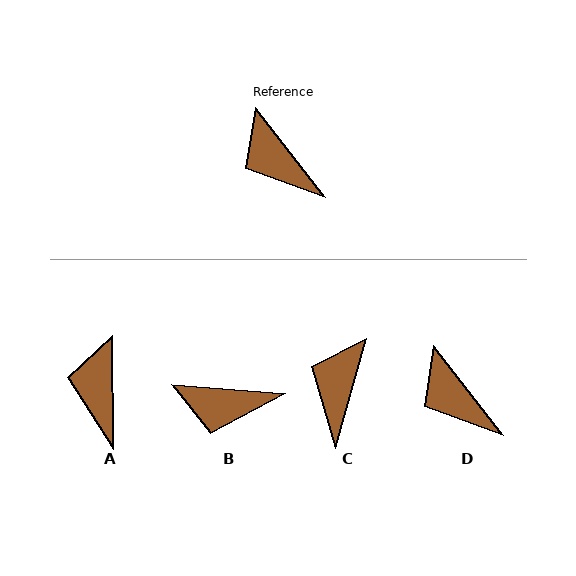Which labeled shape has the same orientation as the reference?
D.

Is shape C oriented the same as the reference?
No, it is off by about 53 degrees.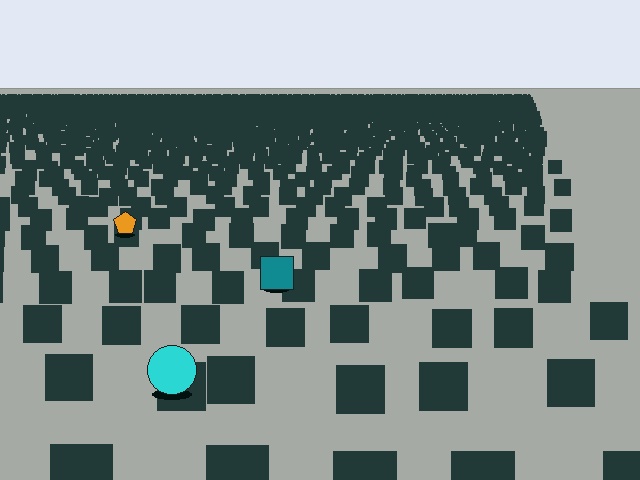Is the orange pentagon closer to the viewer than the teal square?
No. The teal square is closer — you can tell from the texture gradient: the ground texture is coarser near it.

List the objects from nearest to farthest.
From nearest to farthest: the cyan circle, the teal square, the orange pentagon.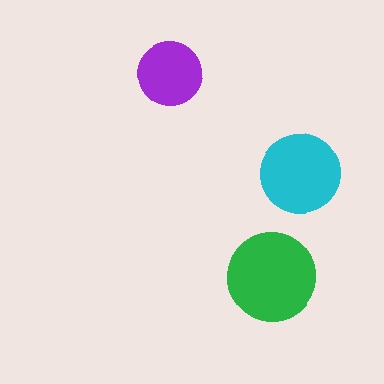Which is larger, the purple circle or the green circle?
The green one.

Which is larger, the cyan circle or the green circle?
The green one.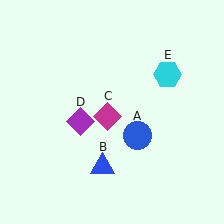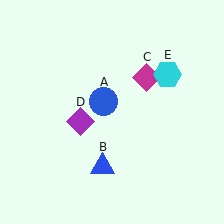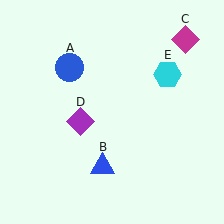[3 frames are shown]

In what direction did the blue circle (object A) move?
The blue circle (object A) moved up and to the left.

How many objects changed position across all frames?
2 objects changed position: blue circle (object A), magenta diamond (object C).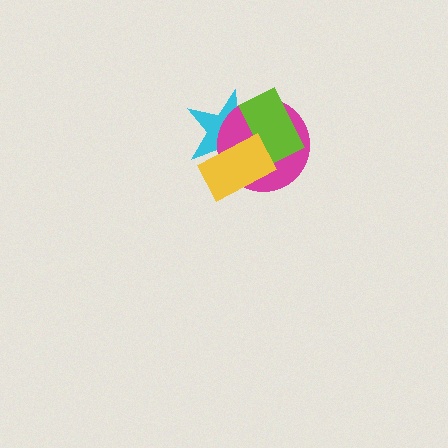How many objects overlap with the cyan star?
3 objects overlap with the cyan star.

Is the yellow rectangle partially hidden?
No, no other shape covers it.